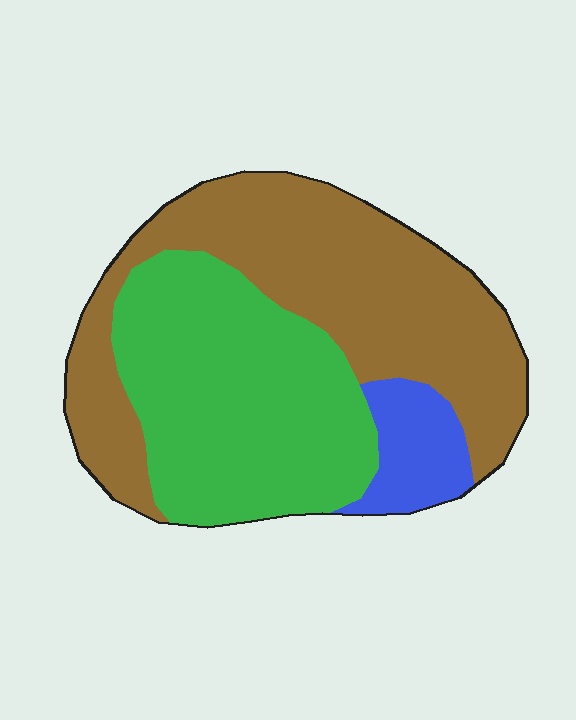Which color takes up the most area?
Brown, at roughly 50%.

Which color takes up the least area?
Blue, at roughly 10%.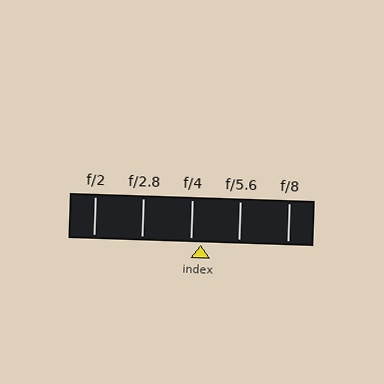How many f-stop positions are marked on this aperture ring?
There are 5 f-stop positions marked.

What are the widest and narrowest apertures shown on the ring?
The widest aperture shown is f/2 and the narrowest is f/8.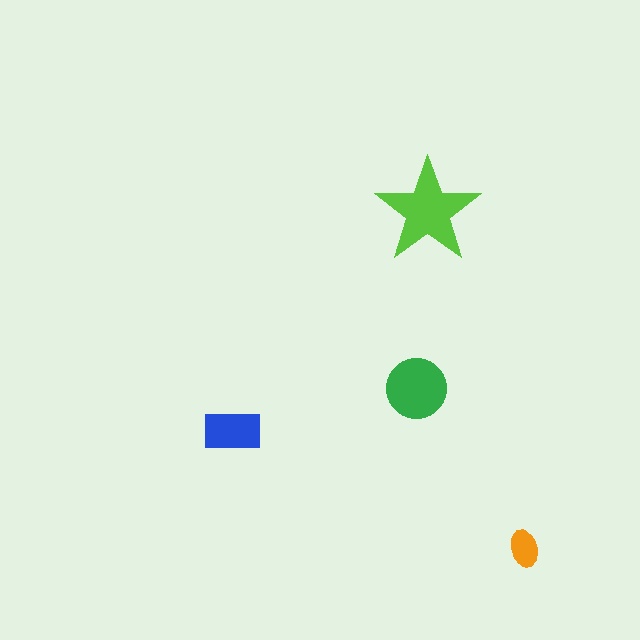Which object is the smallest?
The orange ellipse.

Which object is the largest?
The lime star.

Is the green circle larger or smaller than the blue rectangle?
Larger.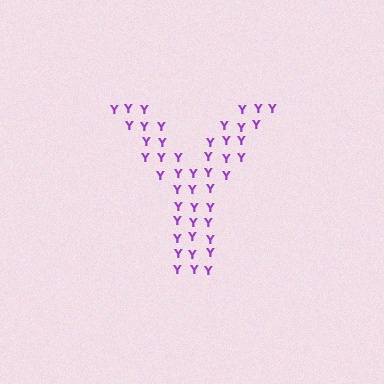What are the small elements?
The small elements are letter Y's.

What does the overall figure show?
The overall figure shows the letter Y.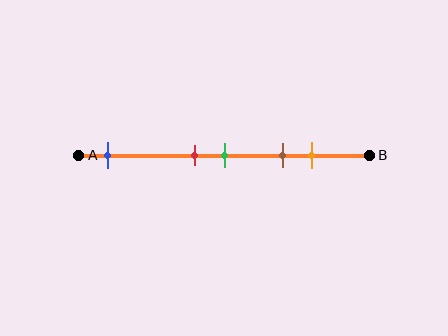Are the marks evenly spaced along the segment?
No, the marks are not evenly spaced.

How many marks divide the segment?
There are 5 marks dividing the segment.